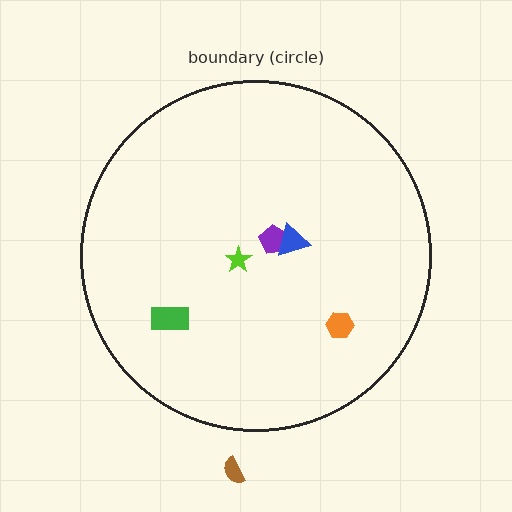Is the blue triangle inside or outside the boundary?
Inside.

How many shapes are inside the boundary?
5 inside, 1 outside.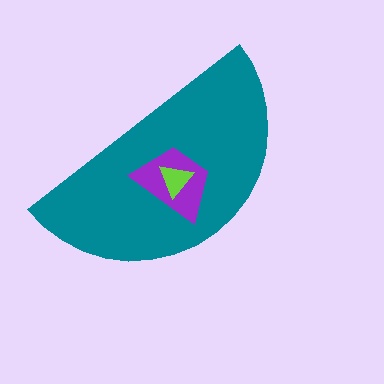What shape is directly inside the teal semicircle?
The purple trapezoid.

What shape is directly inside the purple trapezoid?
The lime triangle.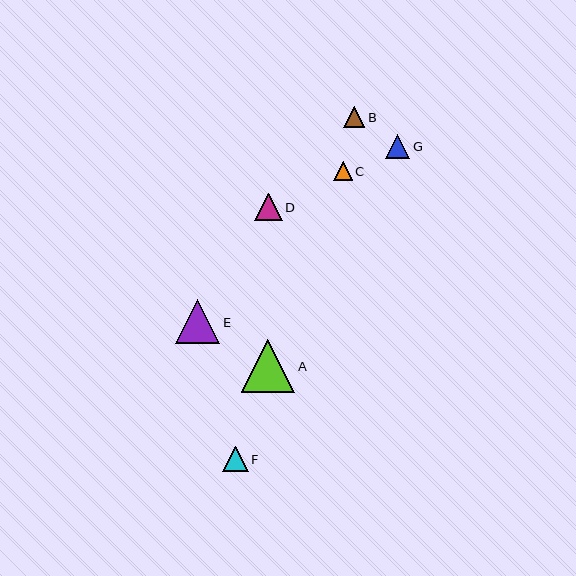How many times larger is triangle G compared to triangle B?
Triangle G is approximately 1.2 times the size of triangle B.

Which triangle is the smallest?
Triangle C is the smallest with a size of approximately 19 pixels.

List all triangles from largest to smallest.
From largest to smallest: A, E, D, F, G, B, C.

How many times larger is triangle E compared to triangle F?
Triangle E is approximately 1.7 times the size of triangle F.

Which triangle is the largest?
Triangle A is the largest with a size of approximately 53 pixels.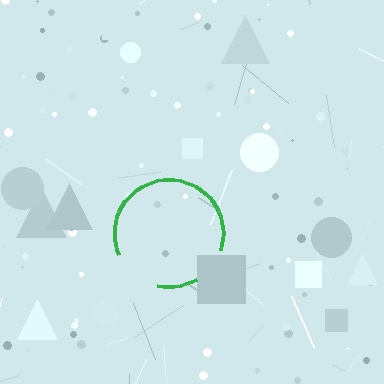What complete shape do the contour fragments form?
The contour fragments form a circle.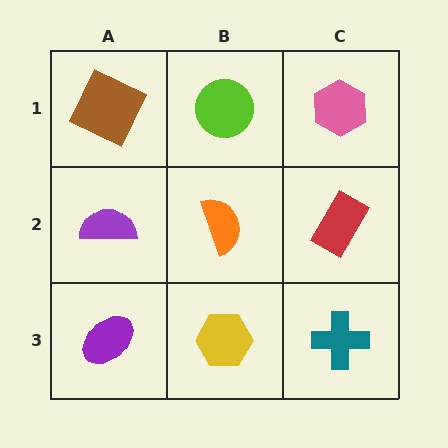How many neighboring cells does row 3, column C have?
2.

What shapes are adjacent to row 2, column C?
A pink hexagon (row 1, column C), a teal cross (row 3, column C), an orange semicircle (row 2, column B).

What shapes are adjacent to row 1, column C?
A red rectangle (row 2, column C), a lime circle (row 1, column B).